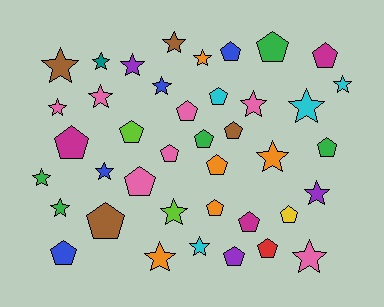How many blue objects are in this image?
There are 4 blue objects.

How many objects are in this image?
There are 40 objects.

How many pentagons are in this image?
There are 20 pentagons.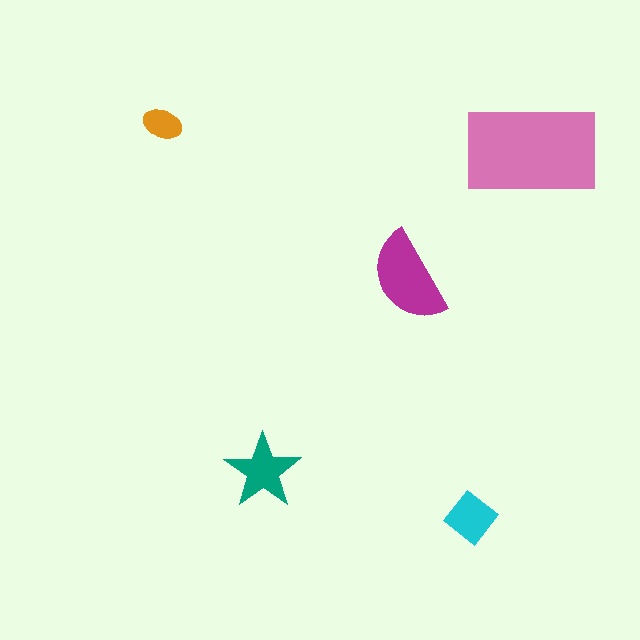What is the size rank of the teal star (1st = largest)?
3rd.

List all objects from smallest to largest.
The orange ellipse, the cyan diamond, the teal star, the magenta semicircle, the pink rectangle.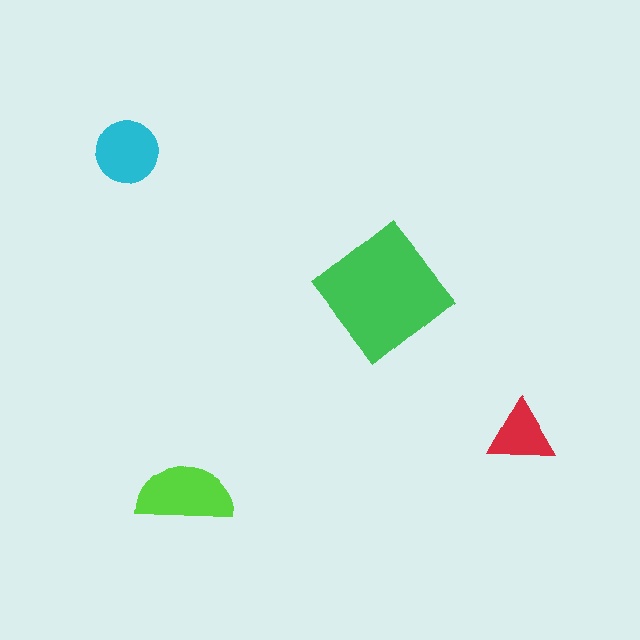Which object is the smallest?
The red triangle.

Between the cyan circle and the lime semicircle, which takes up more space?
The lime semicircle.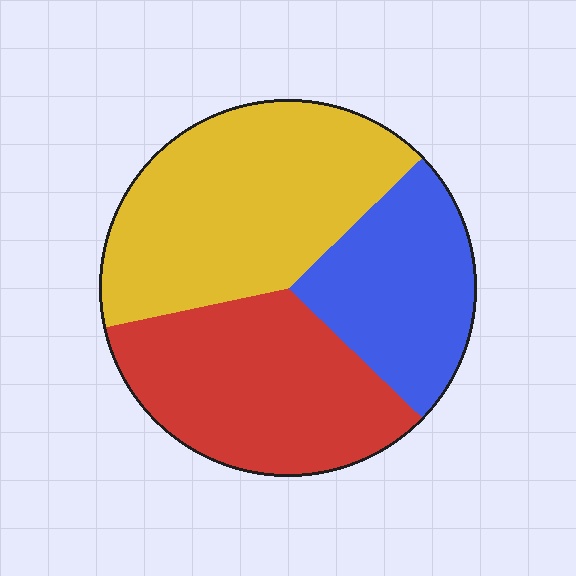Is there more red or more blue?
Red.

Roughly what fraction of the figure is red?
Red covers 34% of the figure.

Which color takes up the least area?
Blue, at roughly 25%.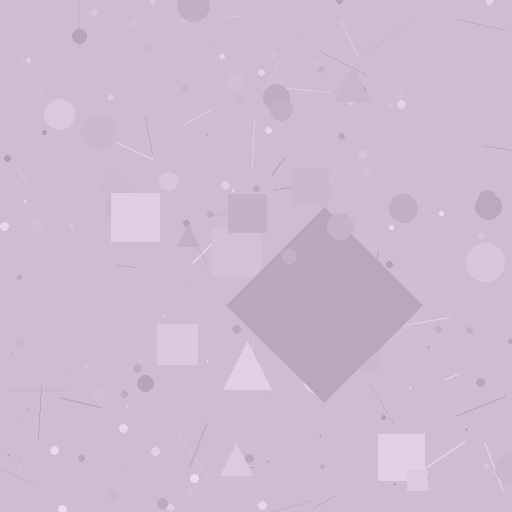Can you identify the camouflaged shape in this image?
The camouflaged shape is a diamond.